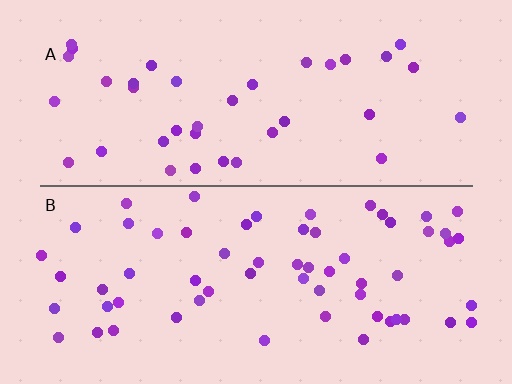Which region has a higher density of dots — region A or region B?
B (the bottom).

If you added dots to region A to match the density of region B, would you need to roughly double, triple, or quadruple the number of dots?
Approximately double.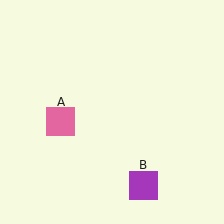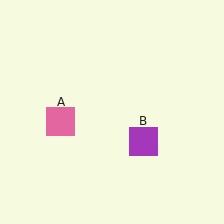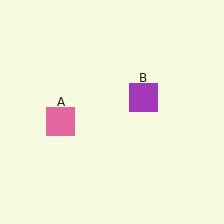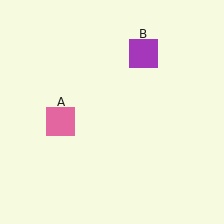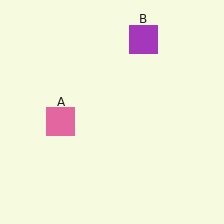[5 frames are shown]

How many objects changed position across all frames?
1 object changed position: purple square (object B).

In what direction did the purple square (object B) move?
The purple square (object B) moved up.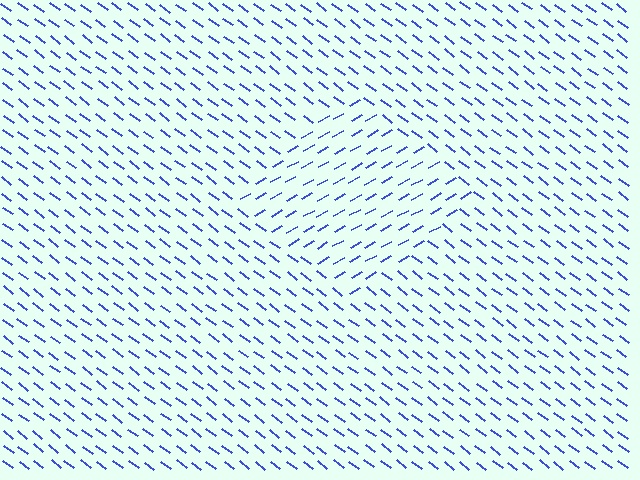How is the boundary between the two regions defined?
The boundary is defined purely by a change in line orientation (approximately 67 degrees difference). All lines are the same color and thickness.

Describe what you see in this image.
The image is filled with small blue line segments. A diamond region in the image has lines oriented differently from the surrounding lines, creating a visible texture boundary.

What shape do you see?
I see a diamond.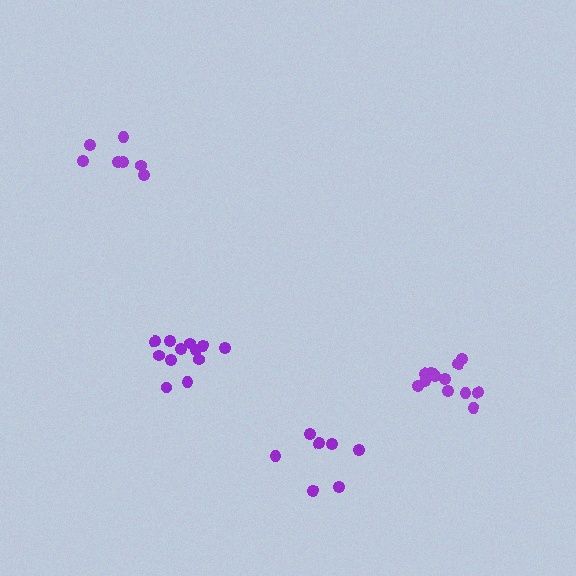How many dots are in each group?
Group 1: 7 dots, Group 2: 12 dots, Group 3: 12 dots, Group 4: 7 dots (38 total).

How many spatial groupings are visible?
There are 4 spatial groupings.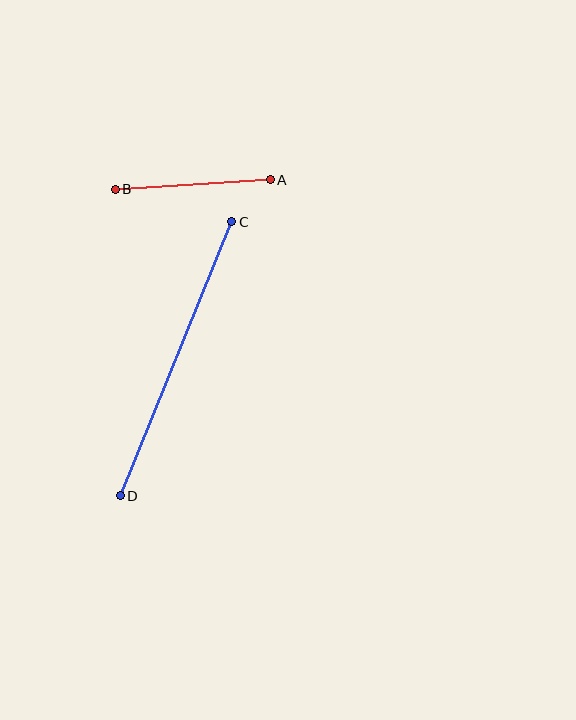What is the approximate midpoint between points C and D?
The midpoint is at approximately (176, 359) pixels.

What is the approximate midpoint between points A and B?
The midpoint is at approximately (193, 185) pixels.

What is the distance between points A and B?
The distance is approximately 155 pixels.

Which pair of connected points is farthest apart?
Points C and D are farthest apart.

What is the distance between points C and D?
The distance is approximately 296 pixels.